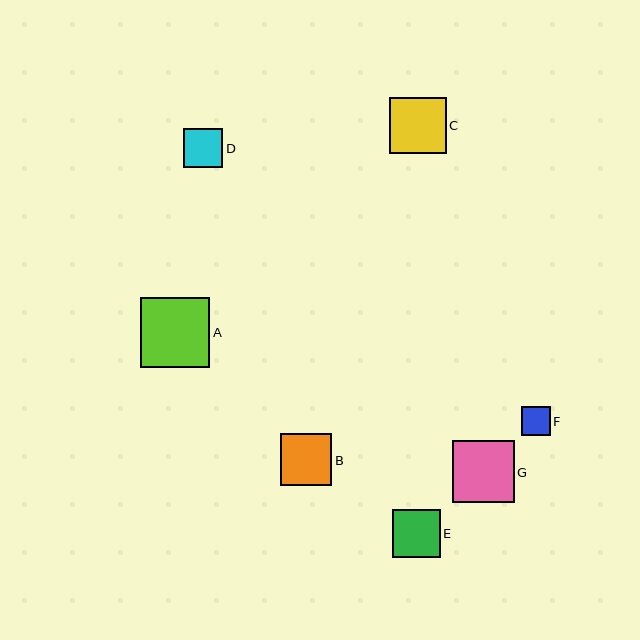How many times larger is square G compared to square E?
Square G is approximately 1.3 times the size of square E.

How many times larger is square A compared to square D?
Square A is approximately 1.8 times the size of square D.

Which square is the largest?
Square A is the largest with a size of approximately 69 pixels.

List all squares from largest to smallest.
From largest to smallest: A, G, C, B, E, D, F.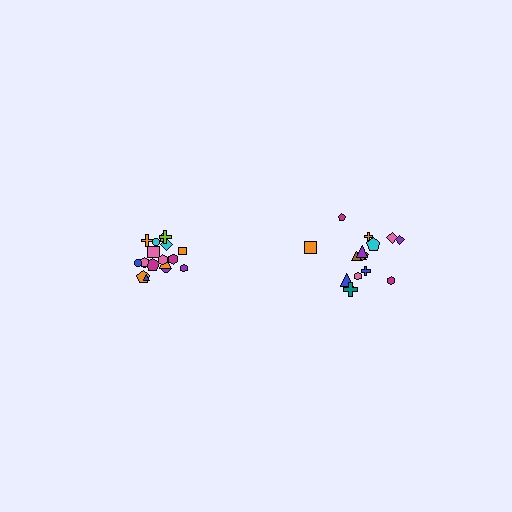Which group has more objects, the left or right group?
The left group.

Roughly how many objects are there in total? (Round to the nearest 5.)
Roughly 35 objects in total.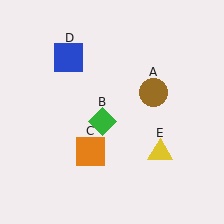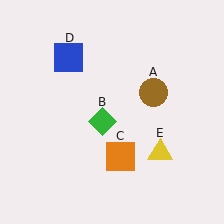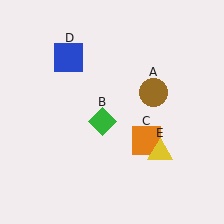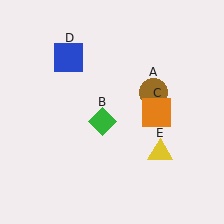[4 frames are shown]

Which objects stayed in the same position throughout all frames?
Brown circle (object A) and green diamond (object B) and blue square (object D) and yellow triangle (object E) remained stationary.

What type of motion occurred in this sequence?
The orange square (object C) rotated counterclockwise around the center of the scene.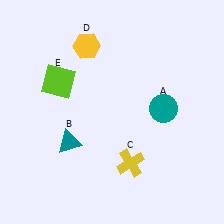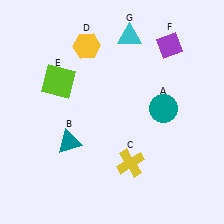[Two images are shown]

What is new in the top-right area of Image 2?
A purple diamond (F) was added in the top-right area of Image 2.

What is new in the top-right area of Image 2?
A cyan triangle (G) was added in the top-right area of Image 2.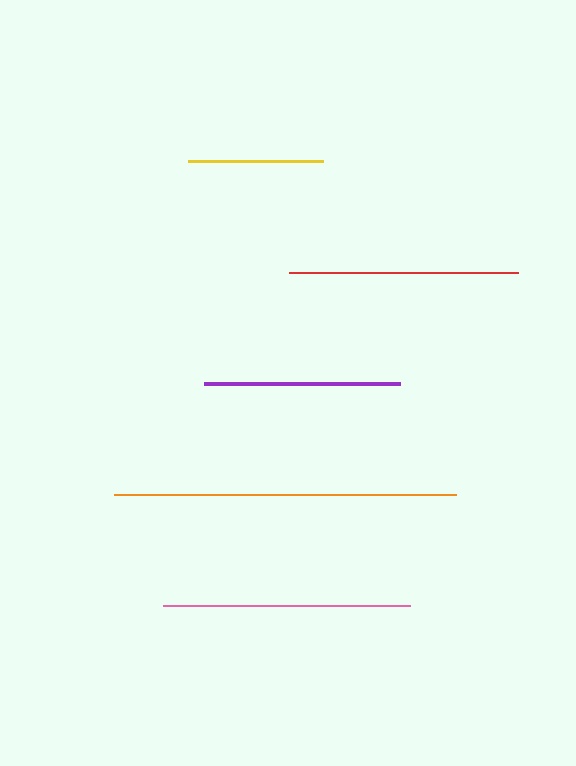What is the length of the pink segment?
The pink segment is approximately 247 pixels long.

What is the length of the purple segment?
The purple segment is approximately 196 pixels long.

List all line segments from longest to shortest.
From longest to shortest: orange, pink, red, purple, yellow.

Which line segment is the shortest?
The yellow line is the shortest at approximately 135 pixels.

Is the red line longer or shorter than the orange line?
The orange line is longer than the red line.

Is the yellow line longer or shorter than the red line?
The red line is longer than the yellow line.